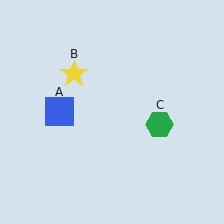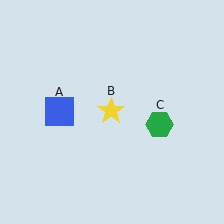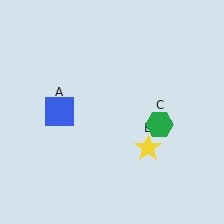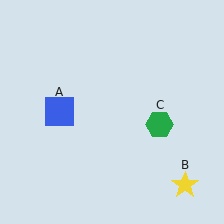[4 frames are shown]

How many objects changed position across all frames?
1 object changed position: yellow star (object B).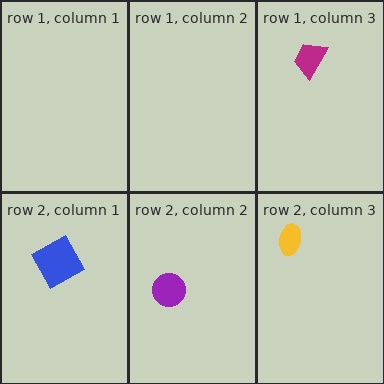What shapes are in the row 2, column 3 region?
The yellow ellipse.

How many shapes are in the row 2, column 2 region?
1.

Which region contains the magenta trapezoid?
The row 1, column 3 region.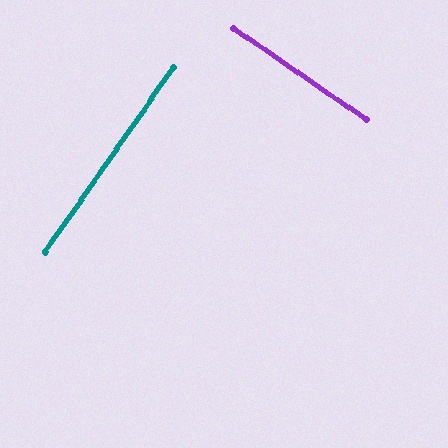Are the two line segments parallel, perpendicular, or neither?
Perpendicular — they meet at approximately 90°.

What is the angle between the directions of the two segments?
Approximately 90 degrees.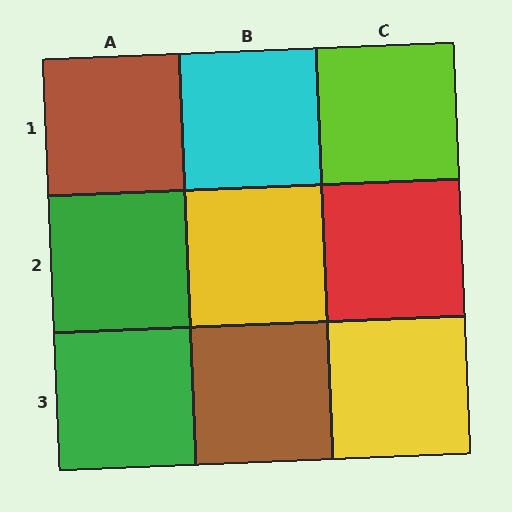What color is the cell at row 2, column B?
Yellow.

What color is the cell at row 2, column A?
Green.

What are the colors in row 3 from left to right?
Green, brown, yellow.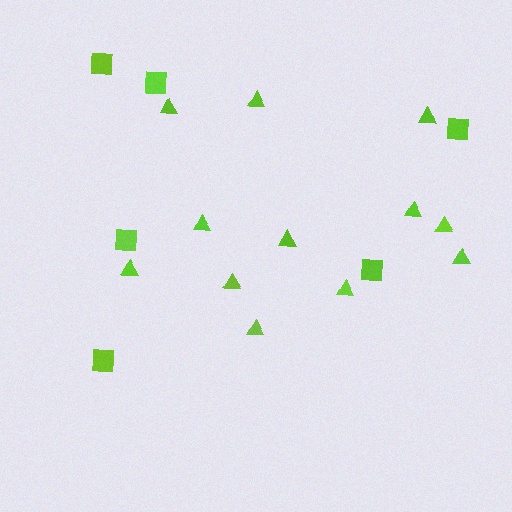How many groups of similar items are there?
There are 2 groups: one group of triangles (12) and one group of squares (6).